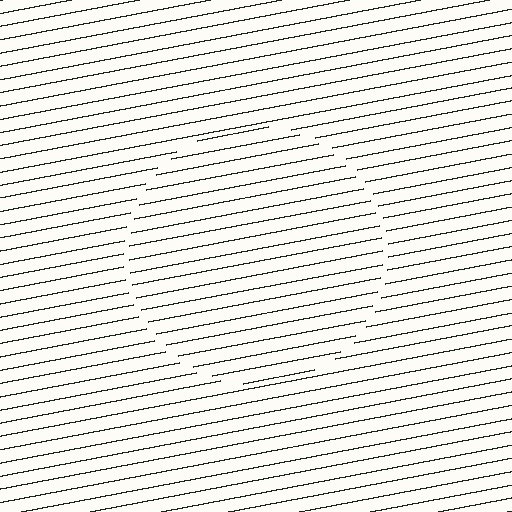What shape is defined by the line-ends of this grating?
An illusory circle. The interior of the shape contains the same grating, shifted by half a period — the contour is defined by the phase discontinuity where line-ends from the inner and outer gratings abut.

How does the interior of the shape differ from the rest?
The interior of the shape contains the same grating, shifted by half a period — the contour is defined by the phase discontinuity where line-ends from the inner and outer gratings abut.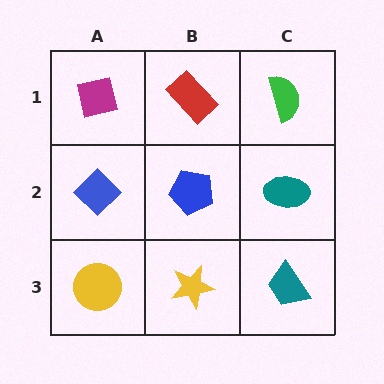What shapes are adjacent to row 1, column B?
A blue pentagon (row 2, column B), a magenta square (row 1, column A), a green semicircle (row 1, column C).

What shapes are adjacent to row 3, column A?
A blue diamond (row 2, column A), a yellow star (row 3, column B).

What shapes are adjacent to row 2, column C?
A green semicircle (row 1, column C), a teal trapezoid (row 3, column C), a blue pentagon (row 2, column B).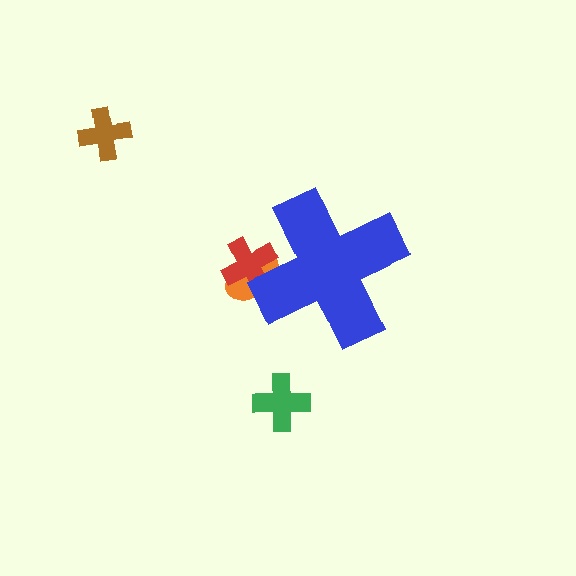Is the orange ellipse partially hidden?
Yes, the orange ellipse is partially hidden behind the blue cross.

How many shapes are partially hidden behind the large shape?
2 shapes are partially hidden.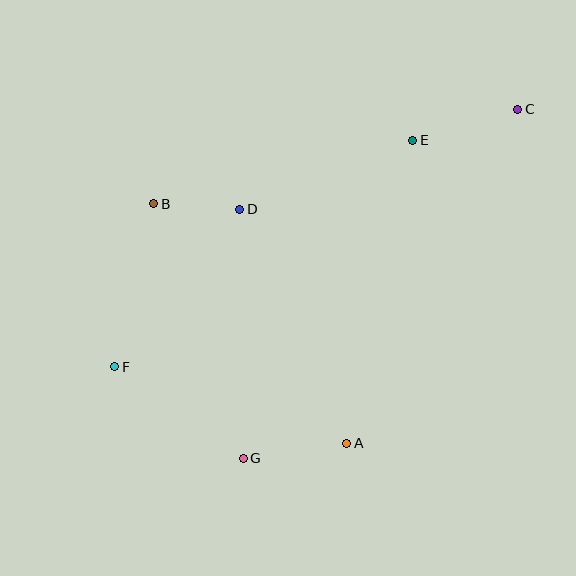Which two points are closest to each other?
Points B and D are closest to each other.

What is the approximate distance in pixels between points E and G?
The distance between E and G is approximately 360 pixels.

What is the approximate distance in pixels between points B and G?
The distance between B and G is approximately 270 pixels.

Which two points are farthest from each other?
Points C and F are farthest from each other.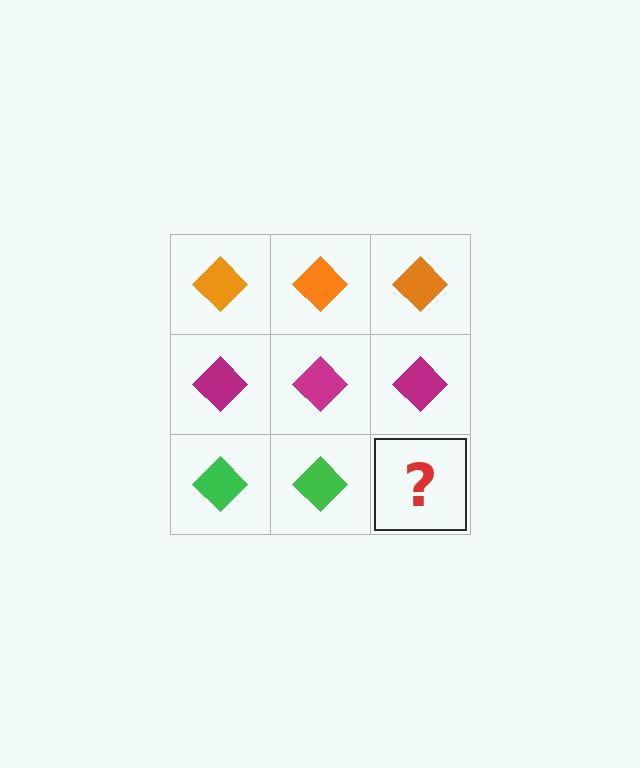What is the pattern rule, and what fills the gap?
The rule is that each row has a consistent color. The gap should be filled with a green diamond.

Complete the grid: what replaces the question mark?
The question mark should be replaced with a green diamond.